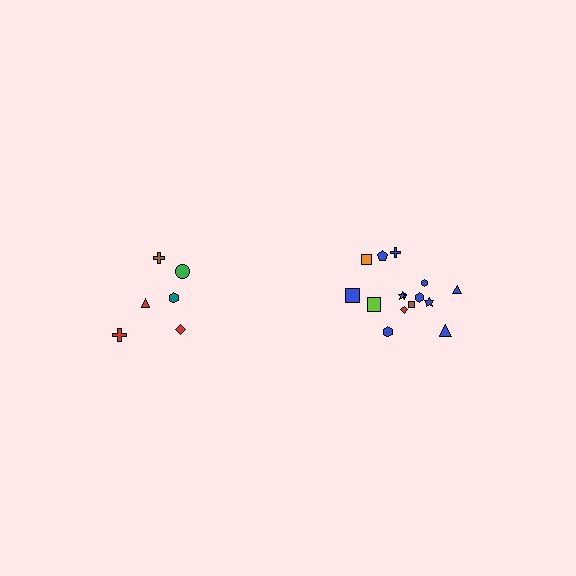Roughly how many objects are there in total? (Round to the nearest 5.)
Roughly 20 objects in total.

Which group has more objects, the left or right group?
The right group.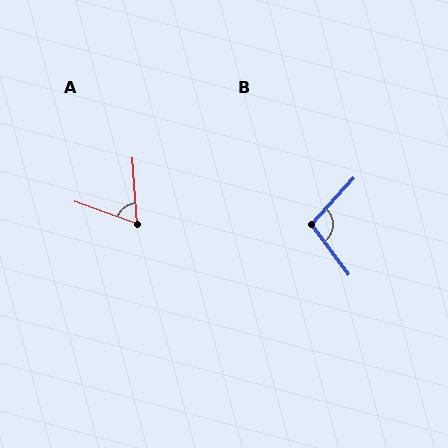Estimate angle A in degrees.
Approximately 67 degrees.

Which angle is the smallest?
A, at approximately 67 degrees.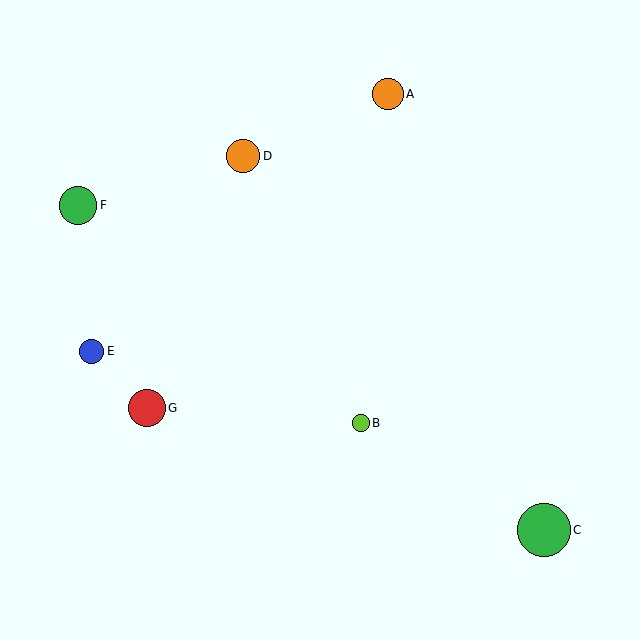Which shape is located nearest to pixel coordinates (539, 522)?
The green circle (labeled C) at (544, 530) is nearest to that location.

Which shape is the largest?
The green circle (labeled C) is the largest.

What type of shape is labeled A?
Shape A is an orange circle.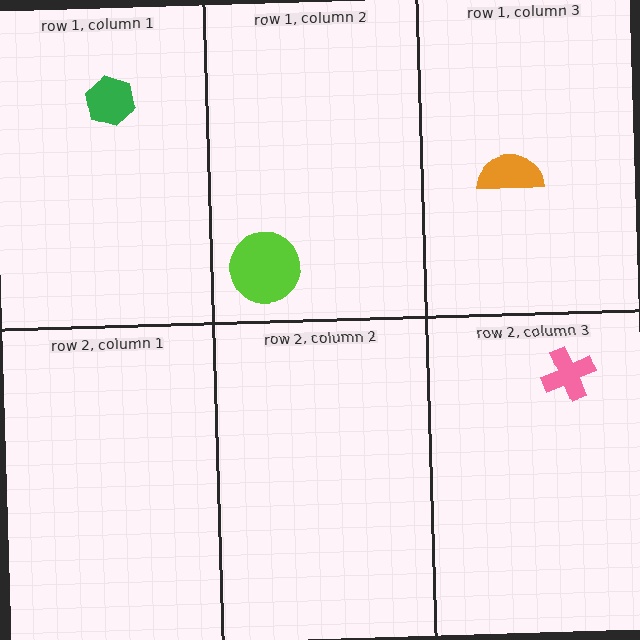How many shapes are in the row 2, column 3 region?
1.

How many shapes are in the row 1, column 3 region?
1.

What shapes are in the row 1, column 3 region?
The orange semicircle.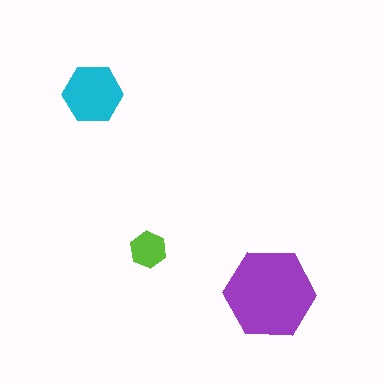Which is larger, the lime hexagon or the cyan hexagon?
The cyan one.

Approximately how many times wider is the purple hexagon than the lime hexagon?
About 2.5 times wider.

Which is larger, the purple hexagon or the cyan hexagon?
The purple one.